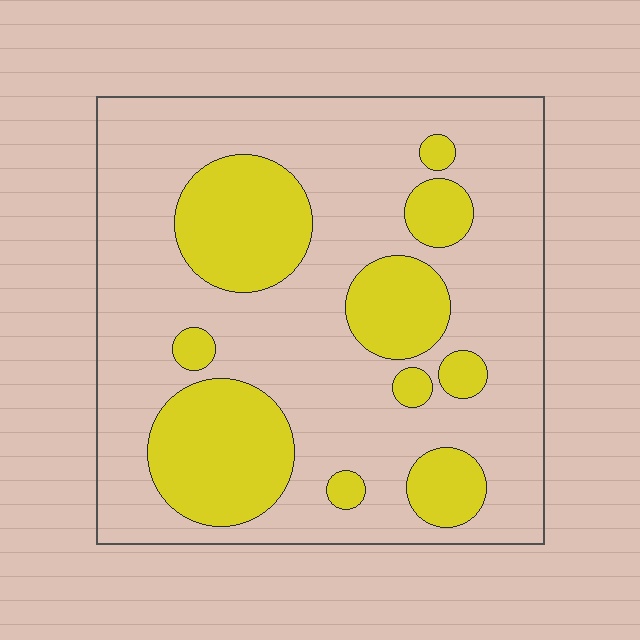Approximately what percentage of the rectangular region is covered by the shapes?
Approximately 30%.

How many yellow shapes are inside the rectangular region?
10.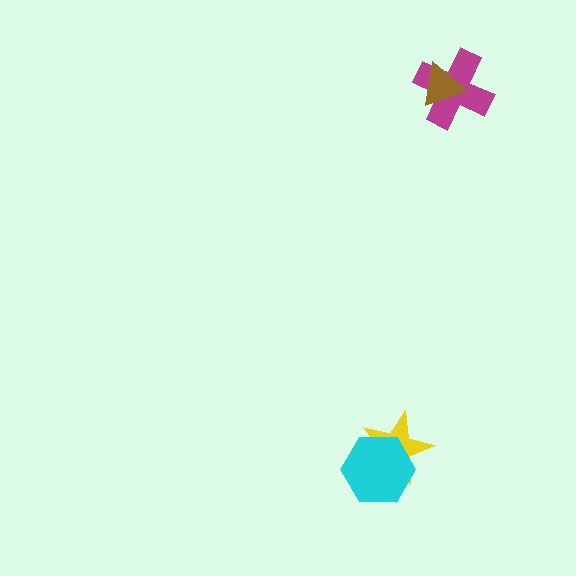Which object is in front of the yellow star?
The cyan hexagon is in front of the yellow star.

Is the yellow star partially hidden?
Yes, it is partially covered by another shape.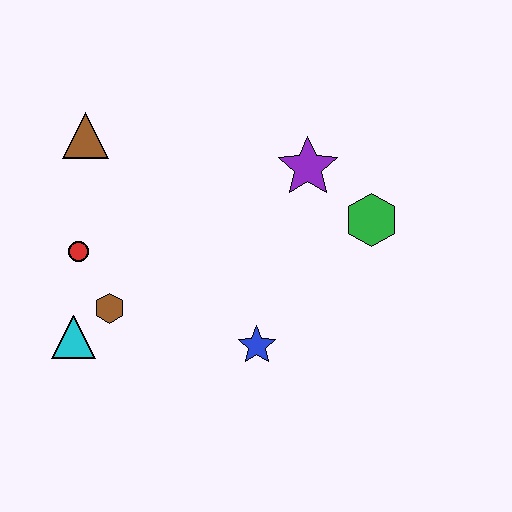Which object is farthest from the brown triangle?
The green hexagon is farthest from the brown triangle.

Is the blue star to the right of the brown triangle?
Yes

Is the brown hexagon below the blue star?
No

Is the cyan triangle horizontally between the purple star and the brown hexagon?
No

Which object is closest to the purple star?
The green hexagon is closest to the purple star.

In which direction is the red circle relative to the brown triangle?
The red circle is below the brown triangle.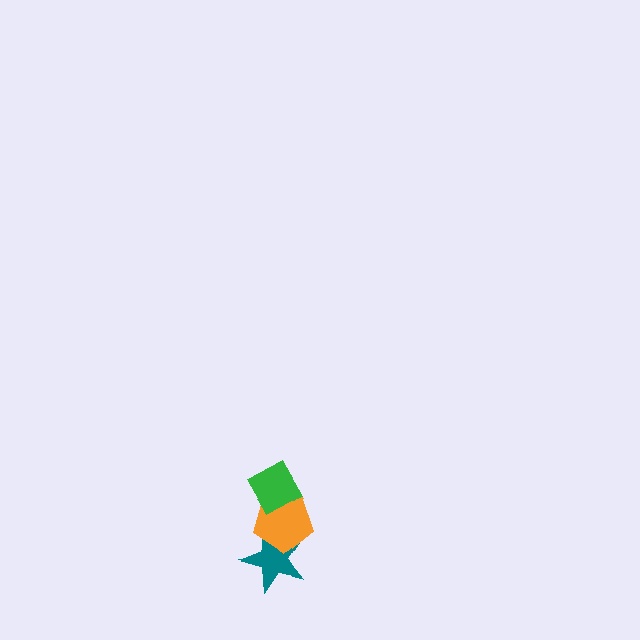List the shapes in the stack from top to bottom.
From top to bottom: the green diamond, the orange pentagon, the teal star.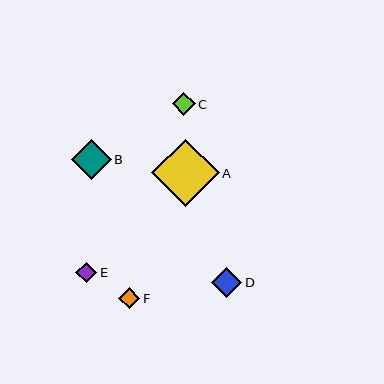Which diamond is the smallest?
Diamond E is the smallest with a size of approximately 21 pixels.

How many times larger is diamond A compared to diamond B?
Diamond A is approximately 1.7 times the size of diamond B.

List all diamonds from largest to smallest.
From largest to smallest: A, B, D, C, F, E.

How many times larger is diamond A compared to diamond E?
Diamond A is approximately 3.2 times the size of diamond E.